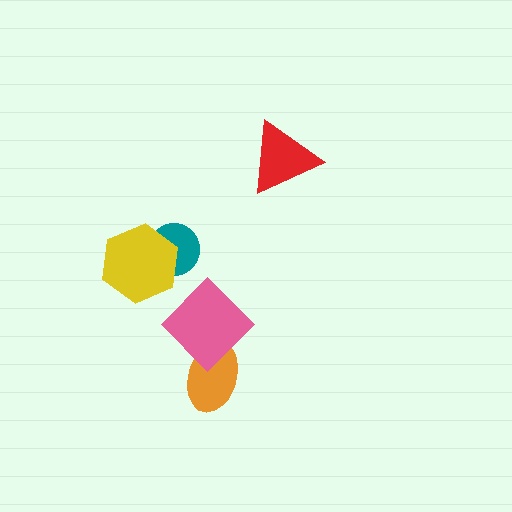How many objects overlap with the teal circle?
1 object overlaps with the teal circle.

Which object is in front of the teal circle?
The yellow hexagon is in front of the teal circle.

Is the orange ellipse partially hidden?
Yes, it is partially covered by another shape.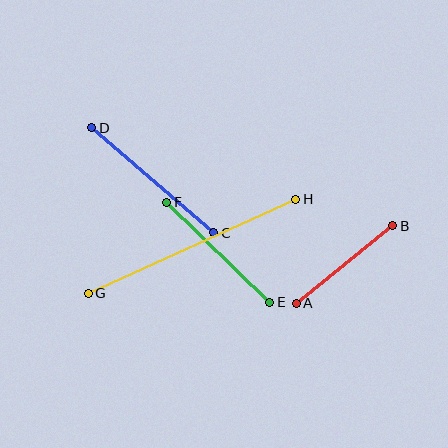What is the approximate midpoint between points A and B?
The midpoint is at approximately (345, 264) pixels.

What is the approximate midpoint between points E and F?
The midpoint is at approximately (218, 252) pixels.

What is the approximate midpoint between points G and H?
The midpoint is at approximately (192, 246) pixels.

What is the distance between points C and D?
The distance is approximately 161 pixels.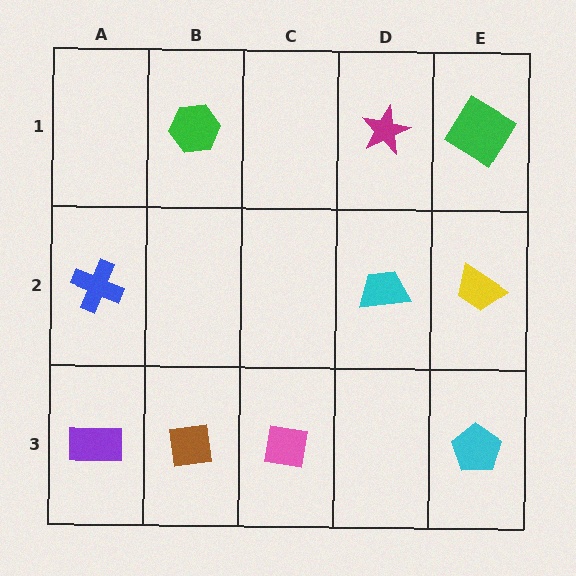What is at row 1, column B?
A green hexagon.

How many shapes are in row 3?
4 shapes.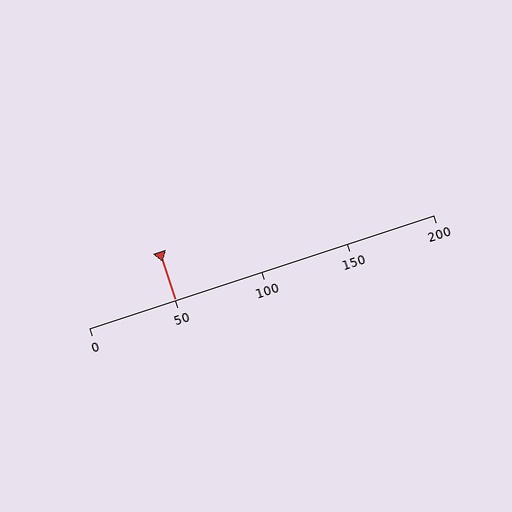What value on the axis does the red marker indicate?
The marker indicates approximately 50.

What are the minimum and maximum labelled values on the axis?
The axis runs from 0 to 200.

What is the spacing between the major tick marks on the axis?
The major ticks are spaced 50 apart.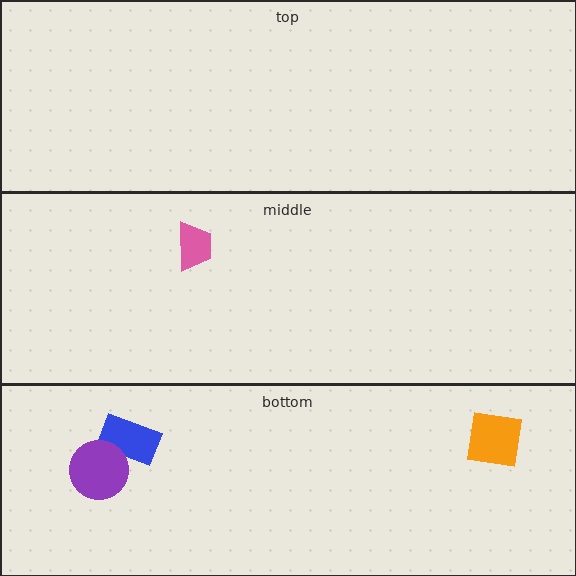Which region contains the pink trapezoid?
The middle region.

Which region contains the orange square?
The bottom region.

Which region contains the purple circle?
The bottom region.